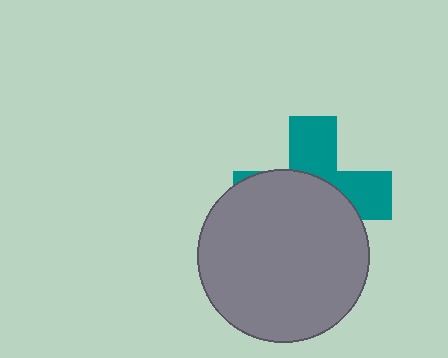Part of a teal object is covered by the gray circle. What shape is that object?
It is a cross.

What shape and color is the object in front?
The object in front is a gray circle.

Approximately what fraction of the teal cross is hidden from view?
Roughly 60% of the teal cross is hidden behind the gray circle.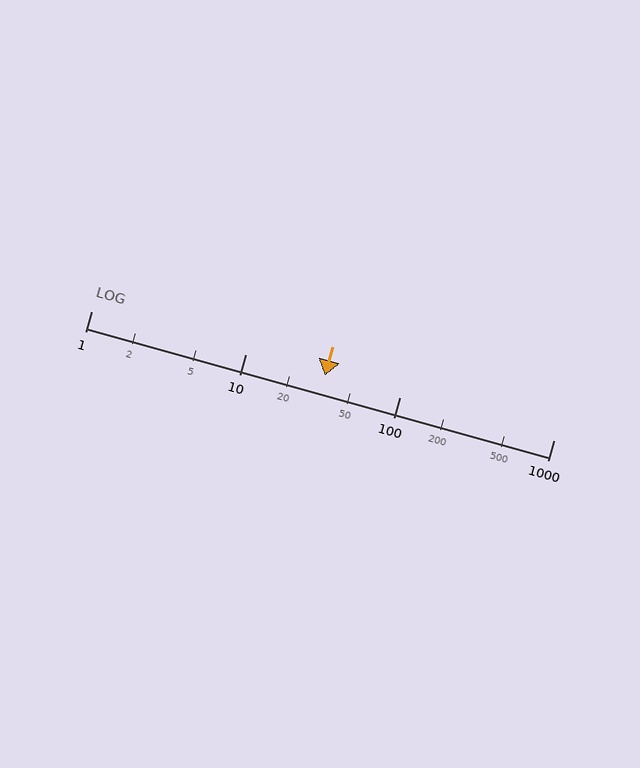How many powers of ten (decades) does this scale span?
The scale spans 3 decades, from 1 to 1000.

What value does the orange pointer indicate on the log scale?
The pointer indicates approximately 33.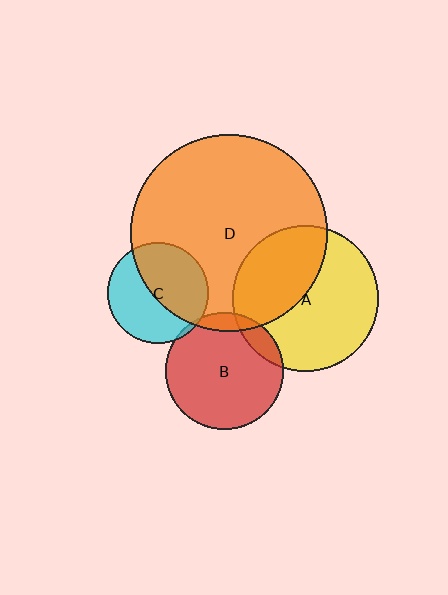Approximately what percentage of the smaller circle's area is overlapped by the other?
Approximately 5%.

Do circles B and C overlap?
Yes.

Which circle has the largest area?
Circle D (orange).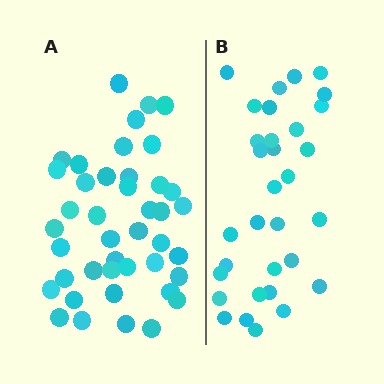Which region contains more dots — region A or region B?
Region A (the left region) has more dots.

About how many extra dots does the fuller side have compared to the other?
Region A has roughly 10 or so more dots than region B.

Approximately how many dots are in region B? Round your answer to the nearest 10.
About 30 dots. (The exact count is 32, which rounds to 30.)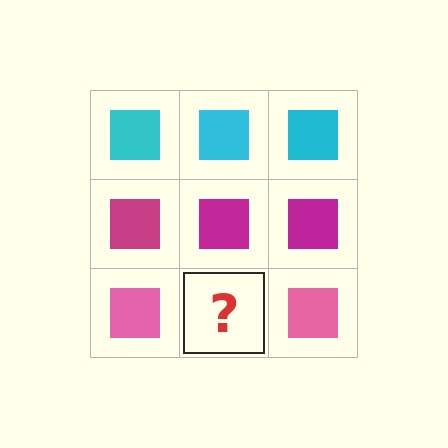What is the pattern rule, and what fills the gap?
The rule is that each row has a consistent color. The gap should be filled with a pink square.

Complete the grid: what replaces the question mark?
The question mark should be replaced with a pink square.